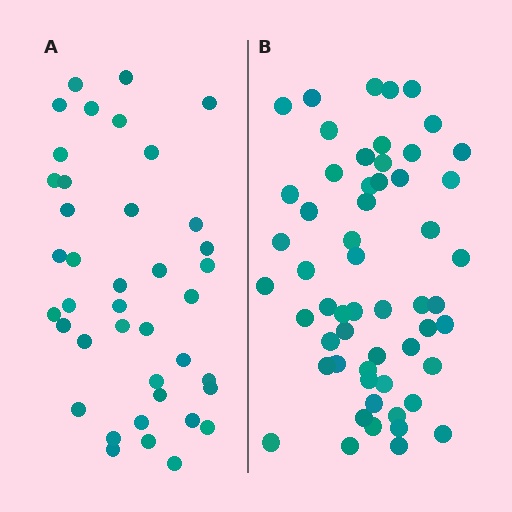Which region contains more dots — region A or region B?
Region B (the right region) has more dots.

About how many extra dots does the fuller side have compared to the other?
Region B has approximately 15 more dots than region A.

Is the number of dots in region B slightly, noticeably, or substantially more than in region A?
Region B has noticeably more, but not dramatically so. The ratio is roughly 1.4 to 1.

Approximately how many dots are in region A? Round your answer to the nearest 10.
About 40 dots.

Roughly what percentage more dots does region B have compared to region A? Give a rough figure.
About 40% more.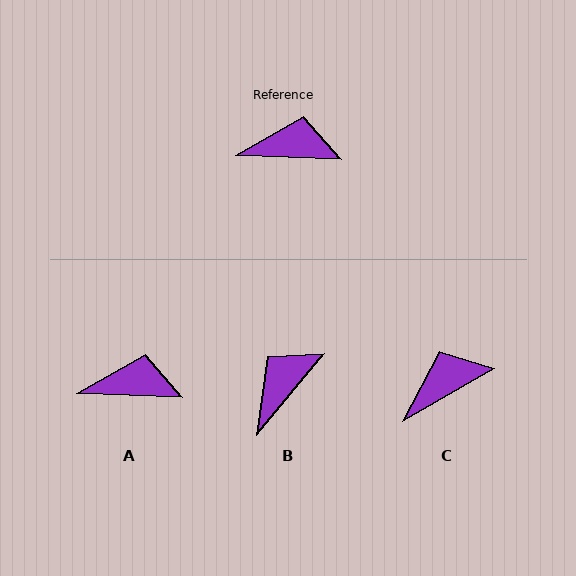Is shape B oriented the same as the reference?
No, it is off by about 52 degrees.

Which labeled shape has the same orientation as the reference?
A.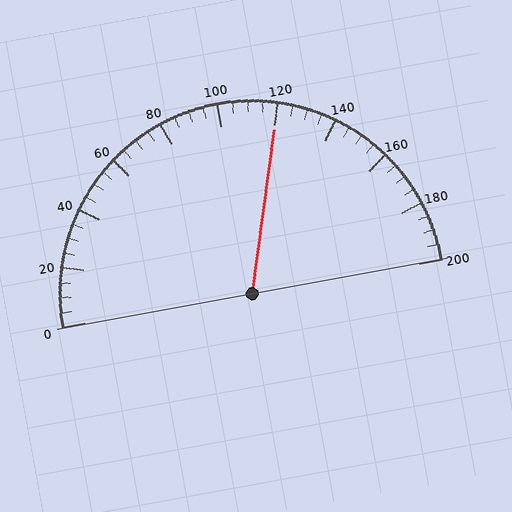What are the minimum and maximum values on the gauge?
The gauge ranges from 0 to 200.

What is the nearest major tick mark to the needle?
The nearest major tick mark is 120.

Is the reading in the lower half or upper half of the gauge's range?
The reading is in the upper half of the range (0 to 200).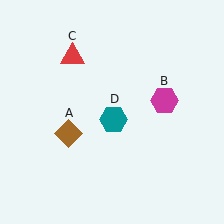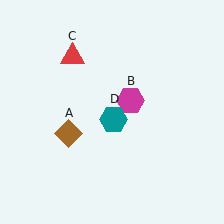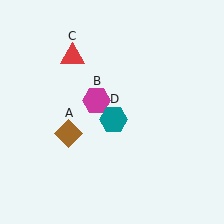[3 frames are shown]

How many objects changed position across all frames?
1 object changed position: magenta hexagon (object B).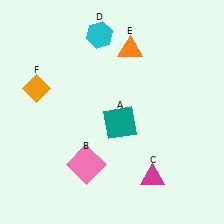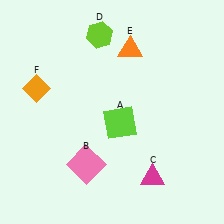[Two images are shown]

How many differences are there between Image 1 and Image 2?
There are 2 differences between the two images.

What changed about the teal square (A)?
In Image 1, A is teal. In Image 2, it changed to lime.